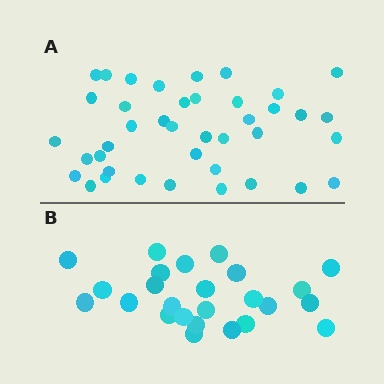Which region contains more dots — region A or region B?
Region A (the top region) has more dots.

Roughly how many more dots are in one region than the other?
Region A has approximately 15 more dots than region B.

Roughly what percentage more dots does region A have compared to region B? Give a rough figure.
About 60% more.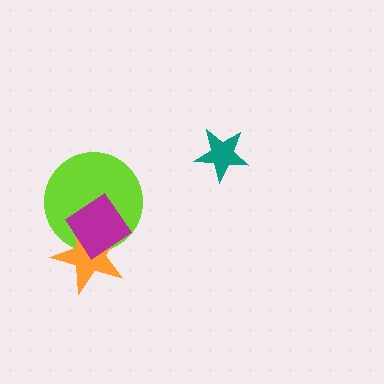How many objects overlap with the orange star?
2 objects overlap with the orange star.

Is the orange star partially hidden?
Yes, it is partially covered by another shape.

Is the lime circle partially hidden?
Yes, it is partially covered by another shape.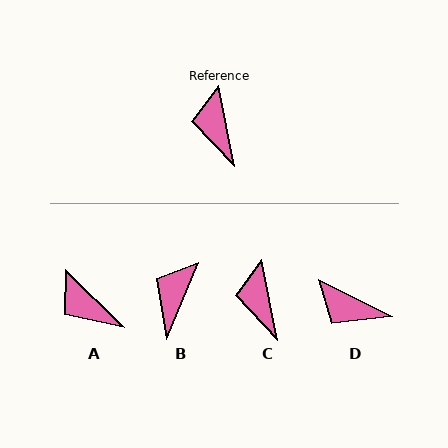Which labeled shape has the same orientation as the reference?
C.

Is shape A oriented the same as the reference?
No, it is off by about 35 degrees.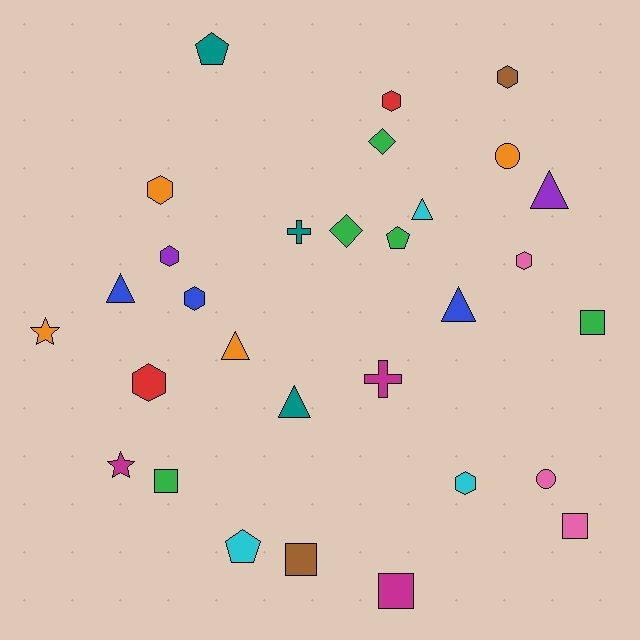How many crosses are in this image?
There are 2 crosses.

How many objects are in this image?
There are 30 objects.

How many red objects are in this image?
There are 2 red objects.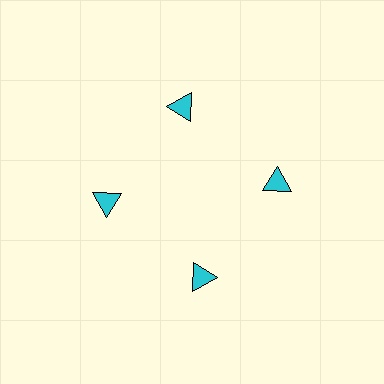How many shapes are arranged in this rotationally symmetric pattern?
There are 4 shapes, arranged in 4 groups of 1.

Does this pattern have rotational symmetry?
Yes, this pattern has 4-fold rotational symmetry. It looks the same after rotating 90 degrees around the center.